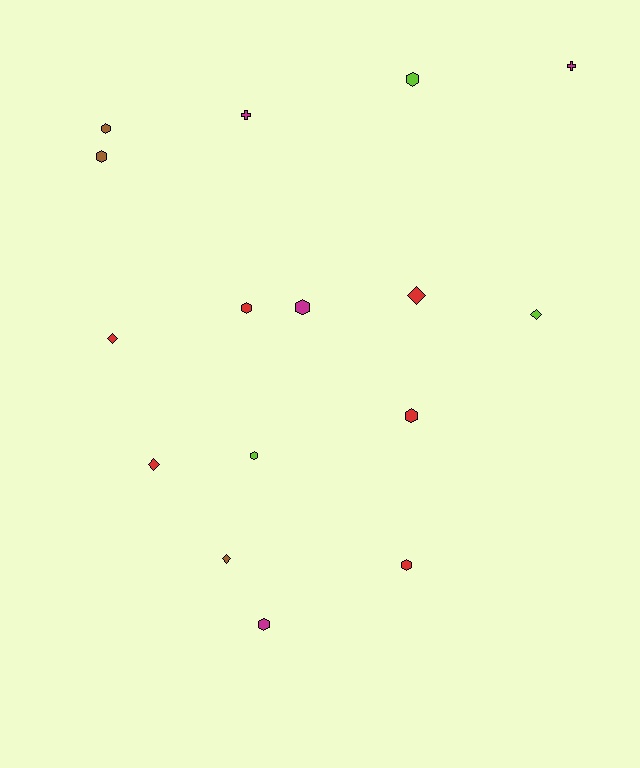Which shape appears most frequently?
Hexagon, with 9 objects.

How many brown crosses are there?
There are no brown crosses.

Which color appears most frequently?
Red, with 6 objects.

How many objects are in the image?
There are 16 objects.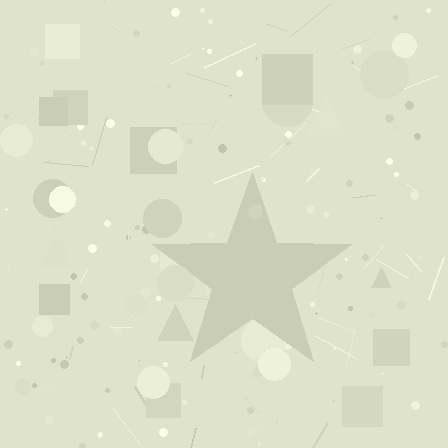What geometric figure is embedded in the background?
A star is embedded in the background.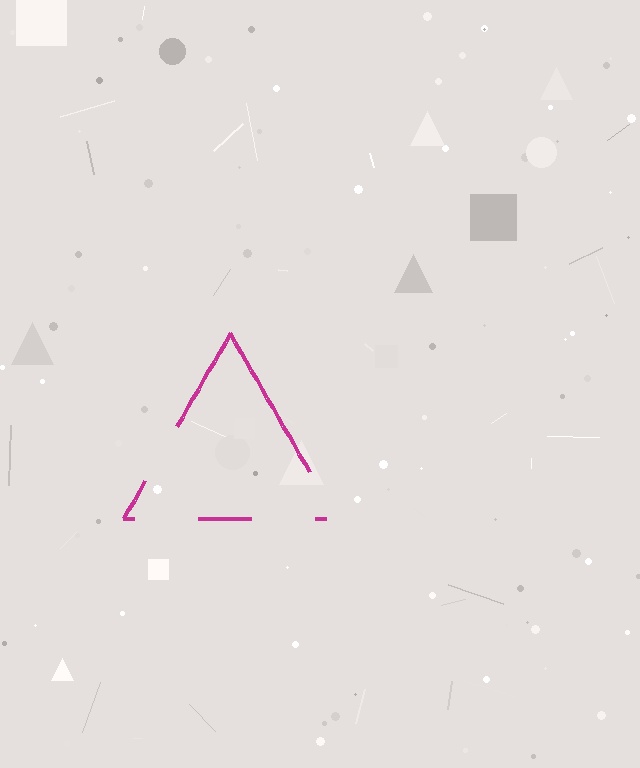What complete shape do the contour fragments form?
The contour fragments form a triangle.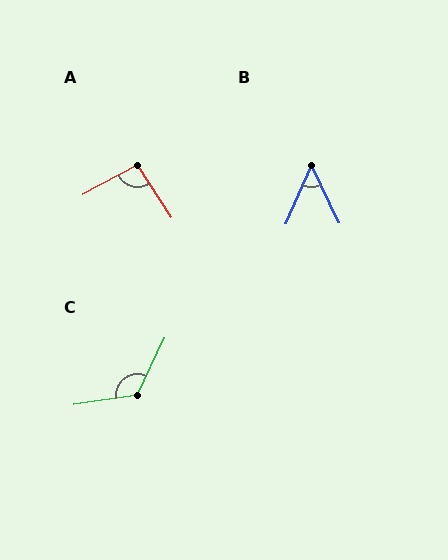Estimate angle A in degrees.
Approximately 95 degrees.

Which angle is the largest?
C, at approximately 124 degrees.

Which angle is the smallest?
B, at approximately 48 degrees.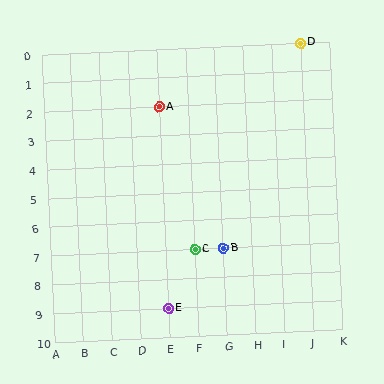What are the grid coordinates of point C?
Point C is at grid coordinates (F, 7).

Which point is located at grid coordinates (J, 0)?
Point D is at (J, 0).